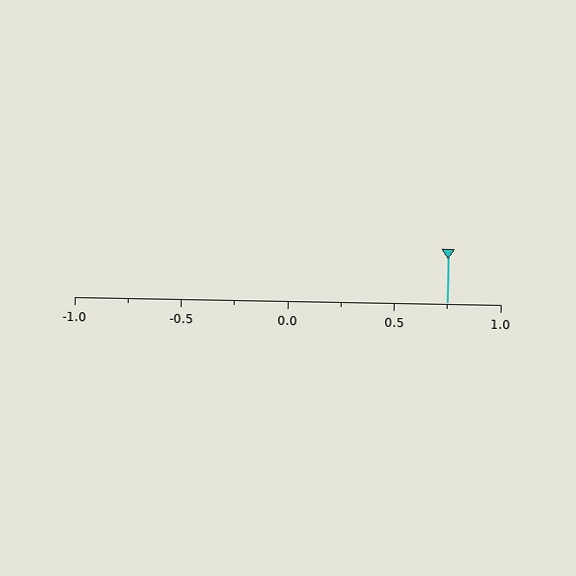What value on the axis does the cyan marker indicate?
The marker indicates approximately 0.75.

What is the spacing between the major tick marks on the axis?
The major ticks are spaced 0.5 apart.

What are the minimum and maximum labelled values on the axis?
The axis runs from -1.0 to 1.0.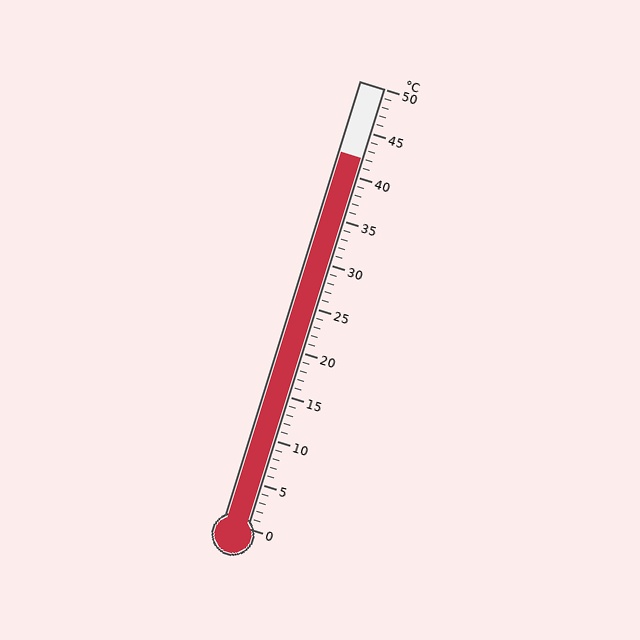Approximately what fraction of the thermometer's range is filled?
The thermometer is filled to approximately 85% of its range.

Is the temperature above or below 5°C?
The temperature is above 5°C.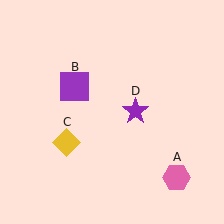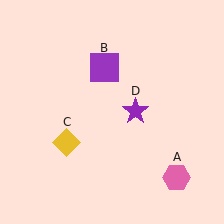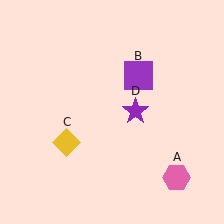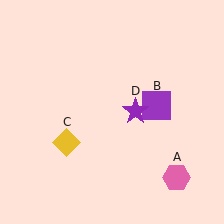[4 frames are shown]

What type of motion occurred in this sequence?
The purple square (object B) rotated clockwise around the center of the scene.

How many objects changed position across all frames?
1 object changed position: purple square (object B).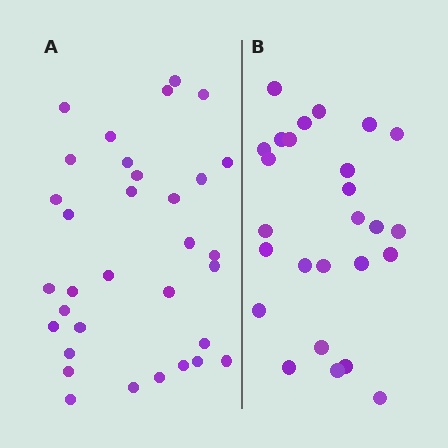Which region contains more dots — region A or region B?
Region A (the left region) has more dots.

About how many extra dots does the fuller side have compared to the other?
Region A has roughly 8 or so more dots than region B.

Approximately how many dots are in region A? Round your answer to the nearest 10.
About 30 dots. (The exact count is 33, which rounds to 30.)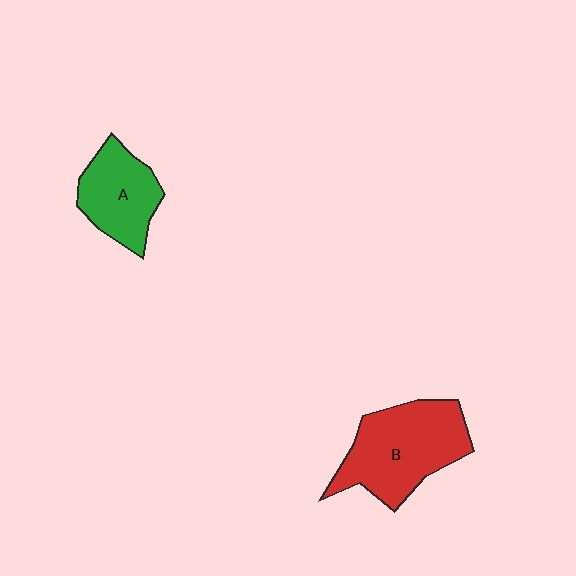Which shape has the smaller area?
Shape A (green).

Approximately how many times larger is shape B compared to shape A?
Approximately 1.5 times.